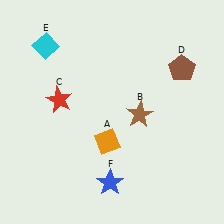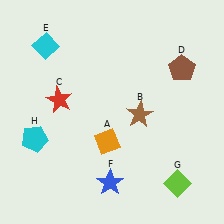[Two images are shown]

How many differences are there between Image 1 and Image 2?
There are 2 differences between the two images.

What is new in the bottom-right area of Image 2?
A lime diamond (G) was added in the bottom-right area of Image 2.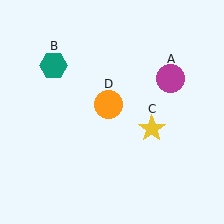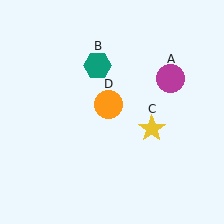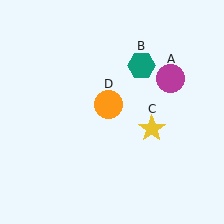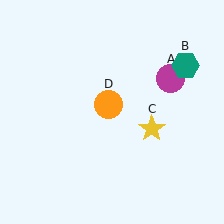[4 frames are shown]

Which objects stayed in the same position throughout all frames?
Magenta circle (object A) and yellow star (object C) and orange circle (object D) remained stationary.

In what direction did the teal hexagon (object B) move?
The teal hexagon (object B) moved right.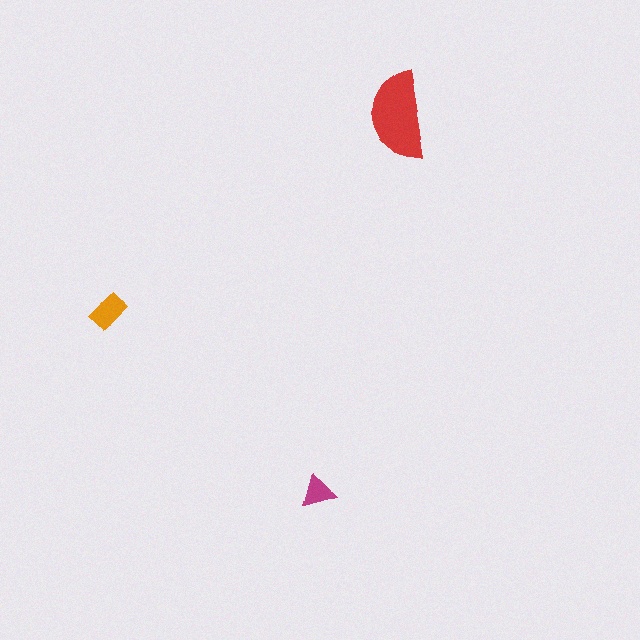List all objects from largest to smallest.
The red semicircle, the orange rectangle, the magenta triangle.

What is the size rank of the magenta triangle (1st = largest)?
3rd.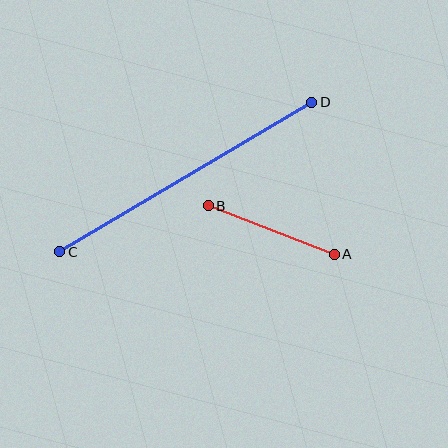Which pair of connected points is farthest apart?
Points C and D are farthest apart.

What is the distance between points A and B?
The distance is approximately 135 pixels.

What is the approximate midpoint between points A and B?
The midpoint is at approximately (271, 230) pixels.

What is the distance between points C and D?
The distance is approximately 293 pixels.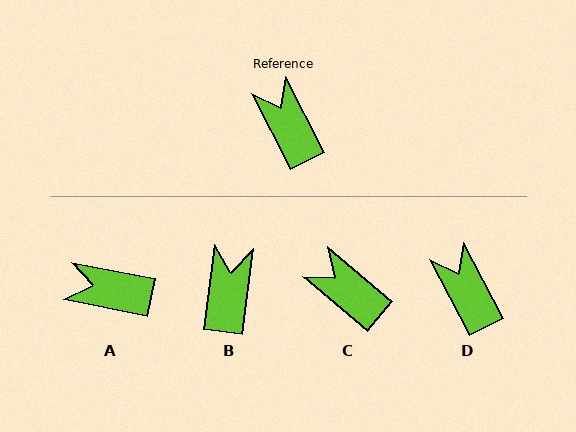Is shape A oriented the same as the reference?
No, it is off by about 52 degrees.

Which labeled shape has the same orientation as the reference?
D.